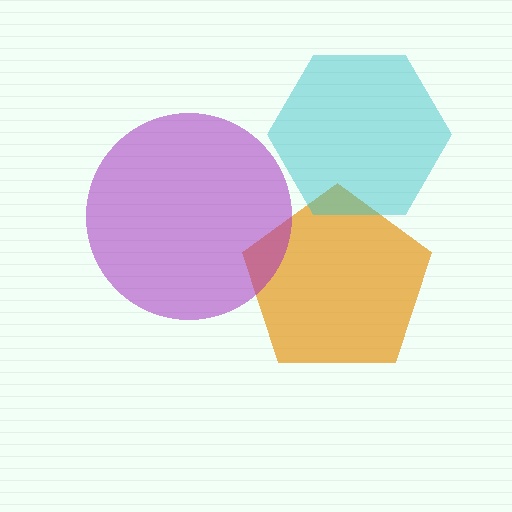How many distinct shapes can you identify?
There are 3 distinct shapes: an orange pentagon, a cyan hexagon, a purple circle.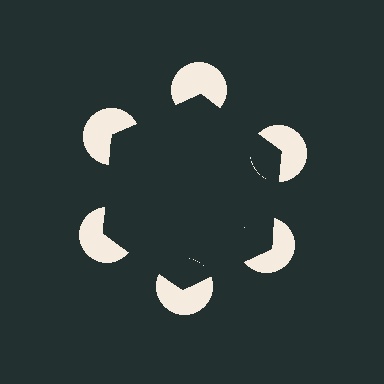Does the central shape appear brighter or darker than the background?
It typically appears slightly darker than the background, even though no actual brightness change is drawn.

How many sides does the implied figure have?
6 sides.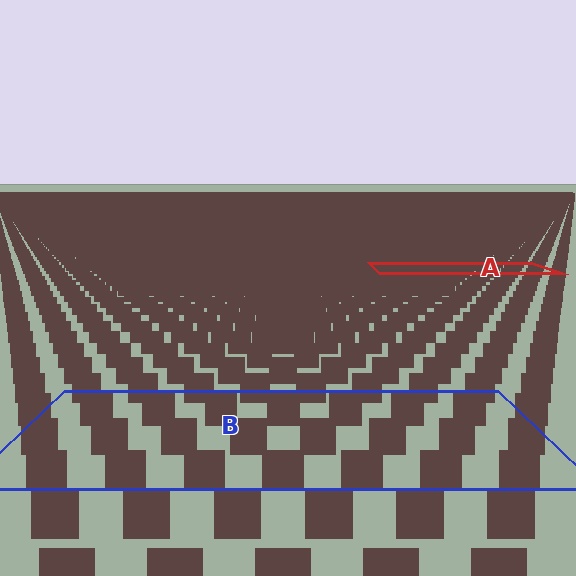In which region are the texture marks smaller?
The texture marks are smaller in region A, because it is farther away.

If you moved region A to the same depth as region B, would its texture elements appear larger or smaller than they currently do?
They would appear larger. At a closer depth, the same texture elements are projected at a bigger on-screen size.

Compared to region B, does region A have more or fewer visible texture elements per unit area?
Region A has more texture elements per unit area — they are packed more densely because it is farther away.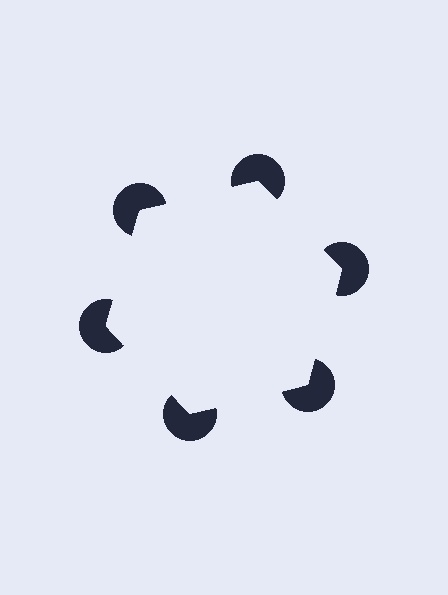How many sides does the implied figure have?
6 sides.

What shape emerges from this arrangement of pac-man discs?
An illusory hexagon — its edges are inferred from the aligned wedge cuts in the pac-man discs, not physically drawn.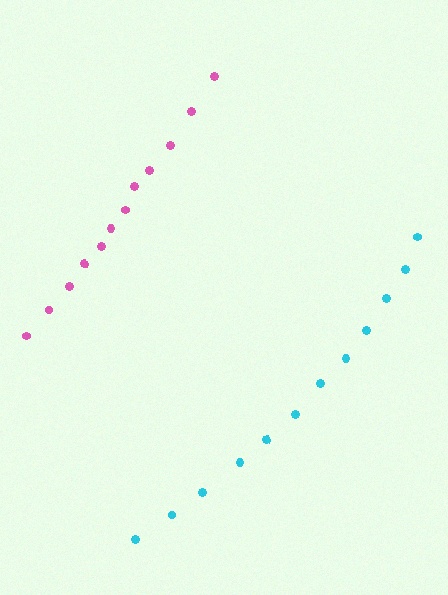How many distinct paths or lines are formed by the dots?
There are 2 distinct paths.